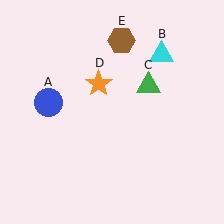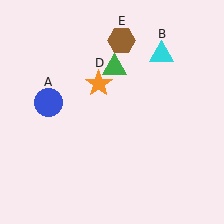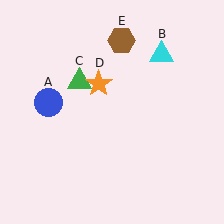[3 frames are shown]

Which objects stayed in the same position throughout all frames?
Blue circle (object A) and cyan triangle (object B) and orange star (object D) and brown hexagon (object E) remained stationary.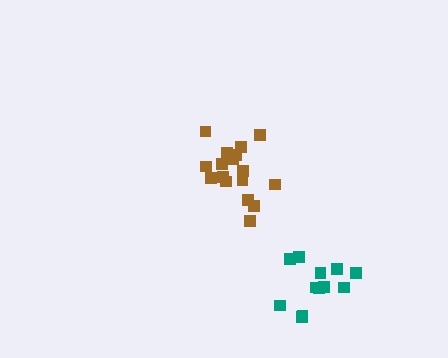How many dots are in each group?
Group 1: 17 dots, Group 2: 12 dots (29 total).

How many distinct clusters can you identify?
There are 2 distinct clusters.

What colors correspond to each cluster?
The clusters are colored: brown, teal.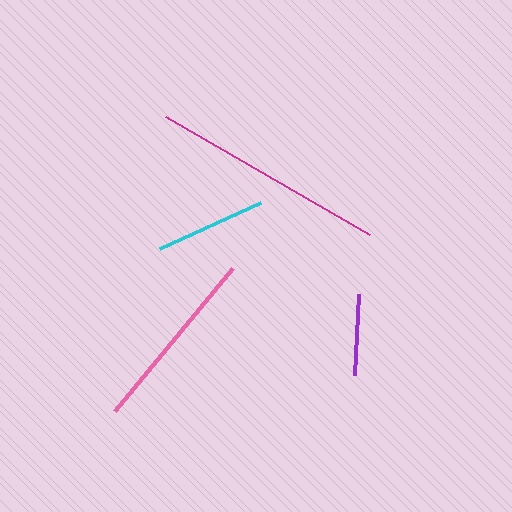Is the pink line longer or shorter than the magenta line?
The magenta line is longer than the pink line.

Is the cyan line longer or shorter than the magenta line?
The magenta line is longer than the cyan line.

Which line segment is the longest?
The magenta line is the longest at approximately 235 pixels.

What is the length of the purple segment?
The purple segment is approximately 81 pixels long.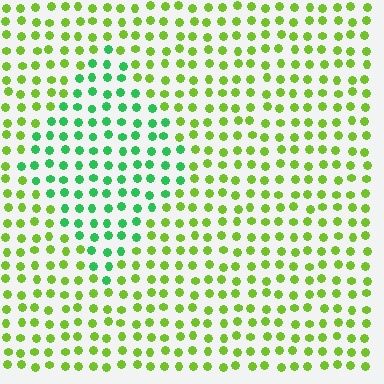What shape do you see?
I see a diamond.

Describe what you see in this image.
The image is filled with small lime elements in a uniform arrangement. A diamond-shaped region is visible where the elements are tinted to a slightly different hue, forming a subtle color boundary.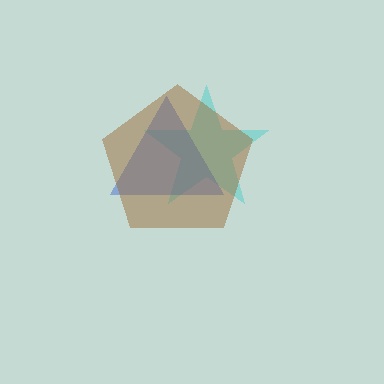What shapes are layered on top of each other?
The layered shapes are: a cyan star, a blue triangle, a brown pentagon.